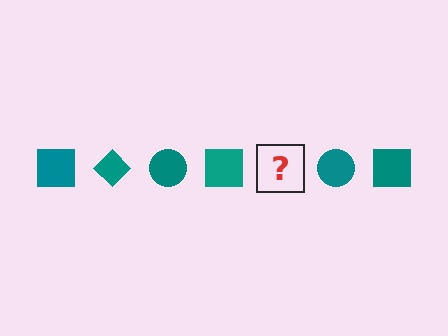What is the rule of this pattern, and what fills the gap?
The rule is that the pattern cycles through square, diamond, circle shapes in teal. The gap should be filled with a teal diamond.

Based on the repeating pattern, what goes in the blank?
The blank should be a teal diamond.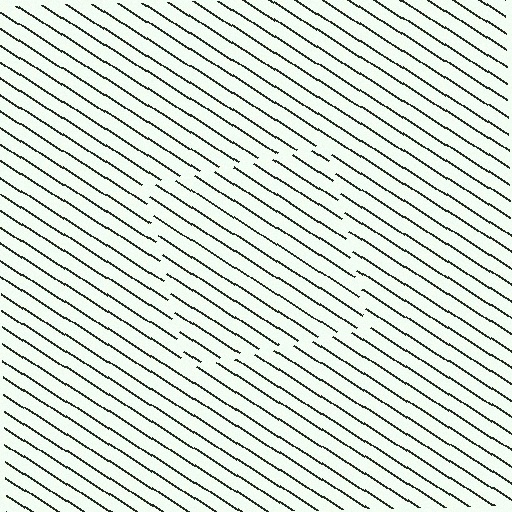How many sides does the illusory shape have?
4 sides — the line-ends trace a square.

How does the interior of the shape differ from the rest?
The interior of the shape contains the same grating, shifted by half a period — the contour is defined by the phase discontinuity where line-ends from the inner and outer gratings abut.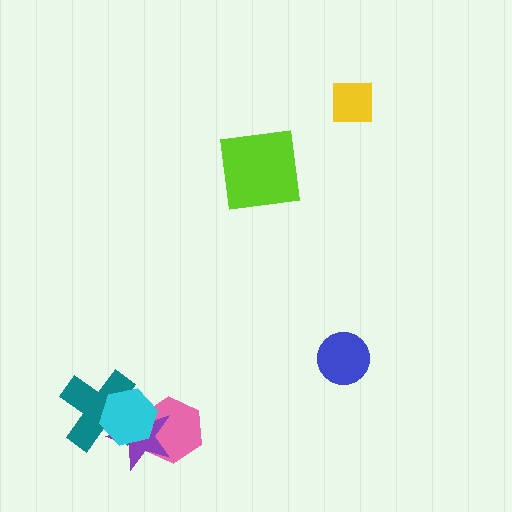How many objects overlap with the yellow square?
0 objects overlap with the yellow square.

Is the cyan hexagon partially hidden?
No, no other shape covers it.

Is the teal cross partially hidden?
Yes, it is partially covered by another shape.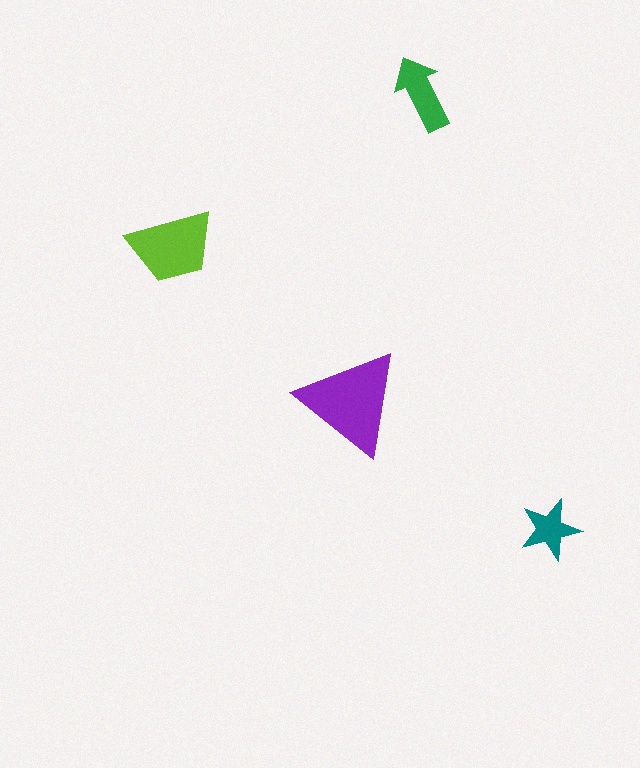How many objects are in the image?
There are 4 objects in the image.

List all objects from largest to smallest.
The purple triangle, the lime trapezoid, the green arrow, the teal star.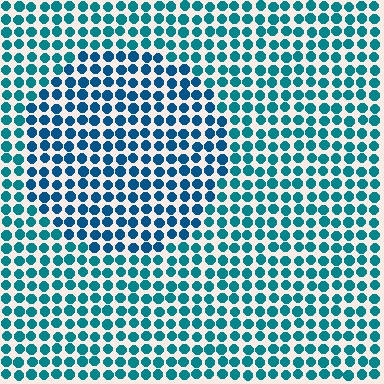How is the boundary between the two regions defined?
The boundary is defined purely by a slight shift in hue (about 21 degrees). Spacing, size, and orientation are identical on both sides.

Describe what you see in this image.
The image is filled with small teal elements in a uniform arrangement. A circle-shaped region is visible where the elements are tinted to a slightly different hue, forming a subtle color boundary.